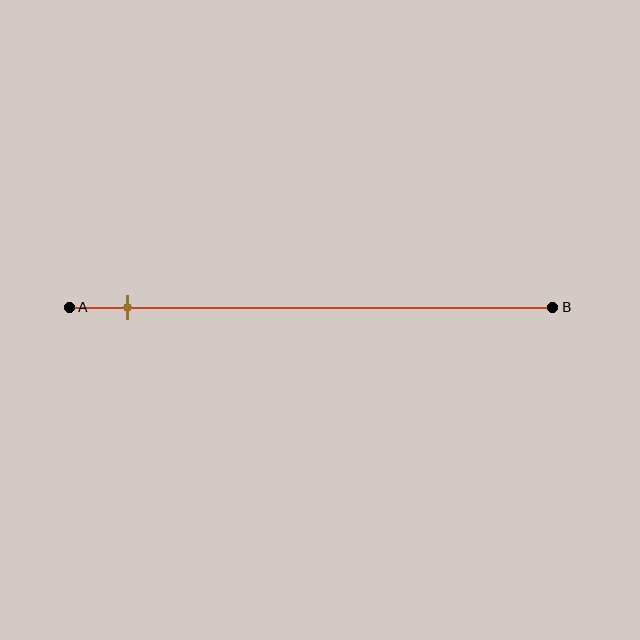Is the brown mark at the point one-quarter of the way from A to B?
No, the mark is at about 10% from A, not at the 25% one-quarter point.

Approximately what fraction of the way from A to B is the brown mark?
The brown mark is approximately 10% of the way from A to B.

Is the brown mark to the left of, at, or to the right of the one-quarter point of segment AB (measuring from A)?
The brown mark is to the left of the one-quarter point of segment AB.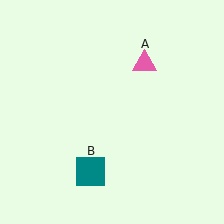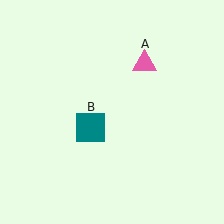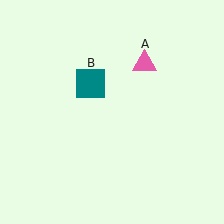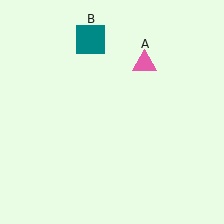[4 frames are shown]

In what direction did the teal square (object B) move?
The teal square (object B) moved up.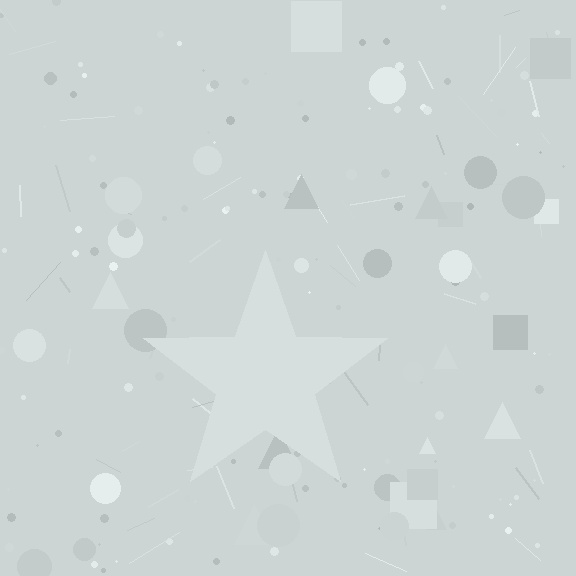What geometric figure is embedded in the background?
A star is embedded in the background.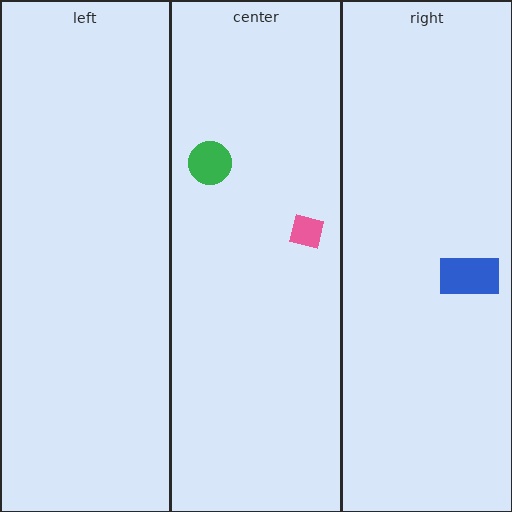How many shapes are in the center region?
2.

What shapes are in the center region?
The pink square, the green circle.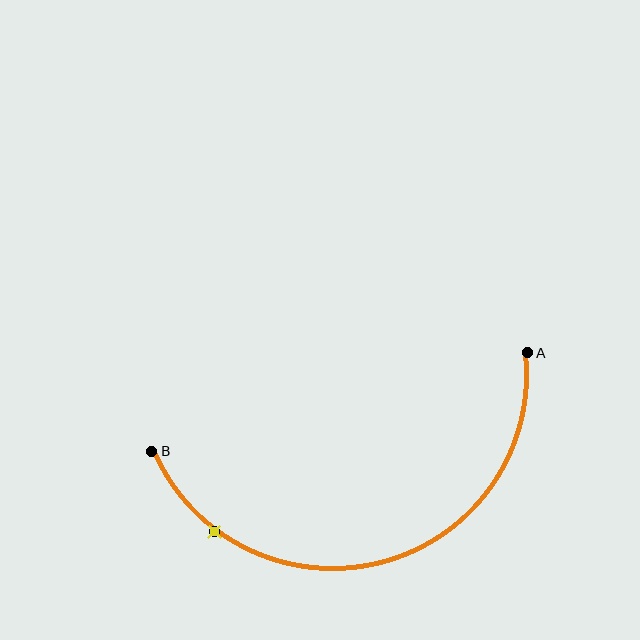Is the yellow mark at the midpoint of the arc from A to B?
No. The yellow mark lies on the arc but is closer to endpoint B. The arc midpoint would be at the point on the curve equidistant along the arc from both A and B.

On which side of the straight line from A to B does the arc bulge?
The arc bulges below the straight line connecting A and B.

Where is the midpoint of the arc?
The arc midpoint is the point on the curve farthest from the straight line joining A and B. It sits below that line.